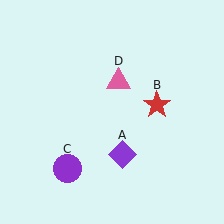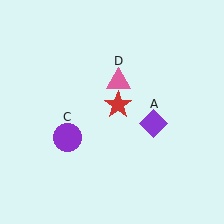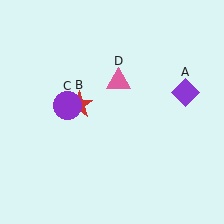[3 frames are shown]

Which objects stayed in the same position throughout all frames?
Pink triangle (object D) remained stationary.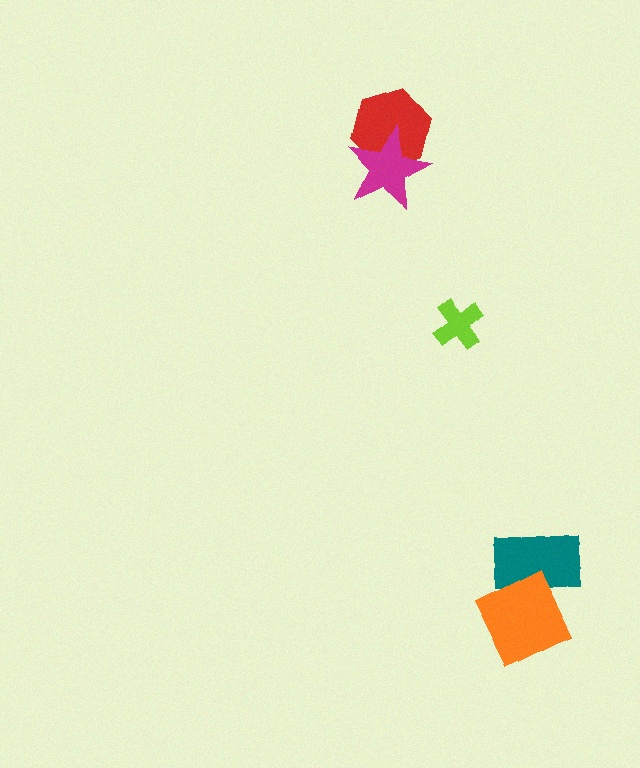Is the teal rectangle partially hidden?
Yes, it is partially covered by another shape.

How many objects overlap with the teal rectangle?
1 object overlaps with the teal rectangle.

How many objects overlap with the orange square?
1 object overlaps with the orange square.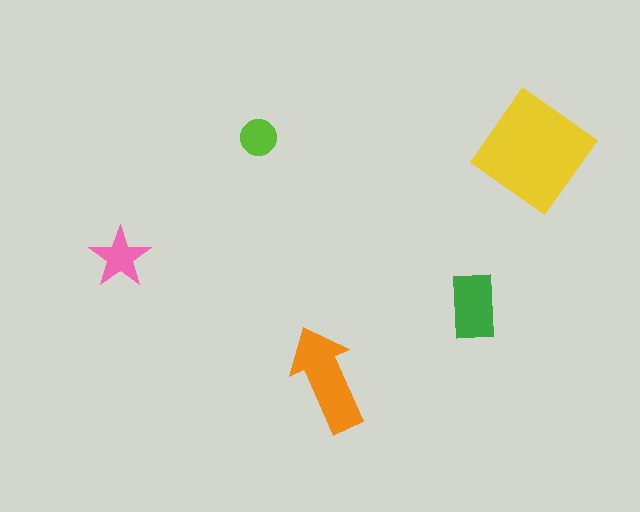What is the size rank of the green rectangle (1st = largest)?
3rd.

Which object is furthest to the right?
The yellow diamond is rightmost.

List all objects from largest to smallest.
The yellow diamond, the orange arrow, the green rectangle, the pink star, the lime circle.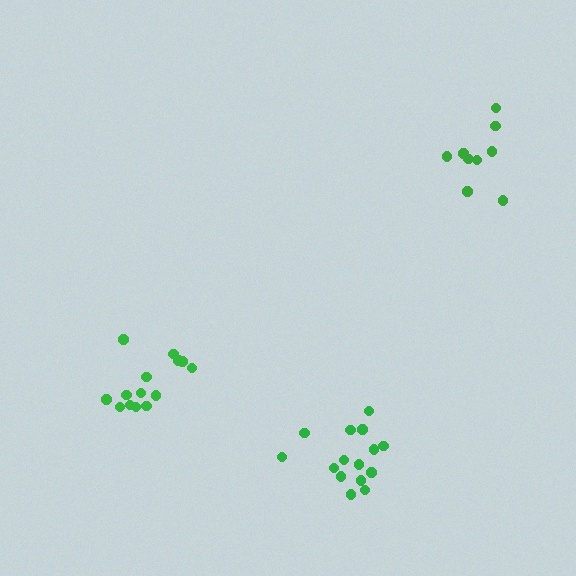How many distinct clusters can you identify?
There are 3 distinct clusters.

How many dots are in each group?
Group 1: 15 dots, Group 2: 10 dots, Group 3: 14 dots (39 total).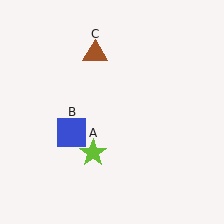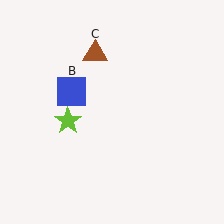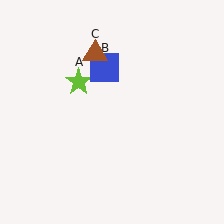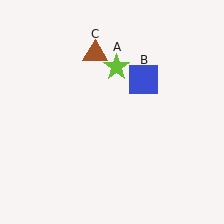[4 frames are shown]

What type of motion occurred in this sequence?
The lime star (object A), blue square (object B) rotated clockwise around the center of the scene.